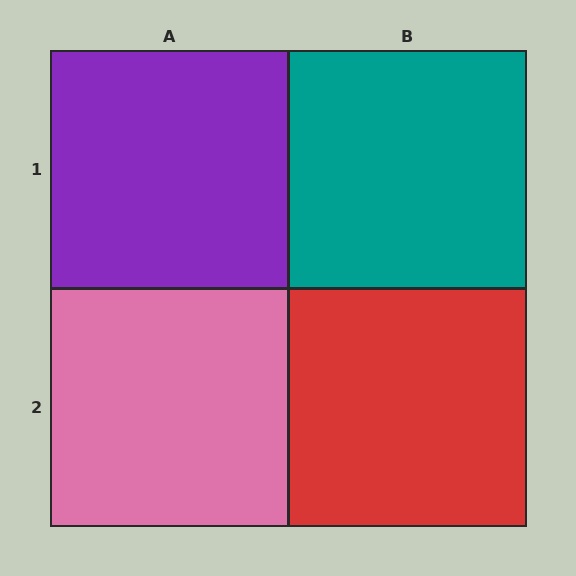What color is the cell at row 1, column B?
Teal.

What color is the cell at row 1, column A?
Purple.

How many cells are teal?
1 cell is teal.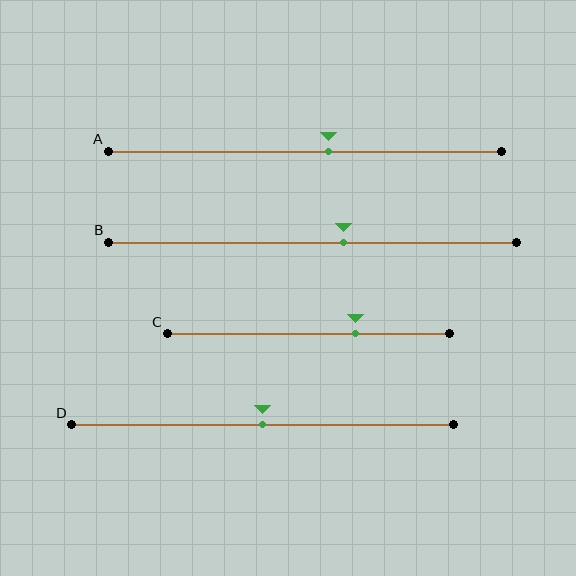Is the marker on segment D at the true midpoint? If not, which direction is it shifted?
Yes, the marker on segment D is at the true midpoint.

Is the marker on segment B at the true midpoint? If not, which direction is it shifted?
No, the marker on segment B is shifted to the right by about 8% of the segment length.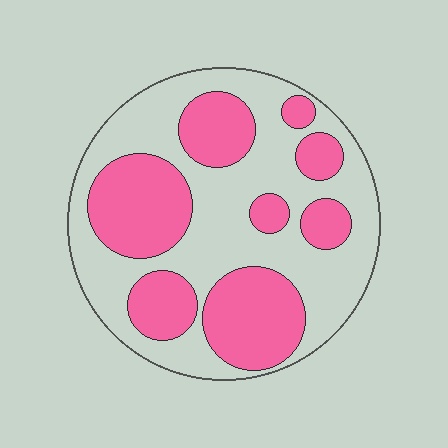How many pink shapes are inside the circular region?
8.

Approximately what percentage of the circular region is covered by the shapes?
Approximately 40%.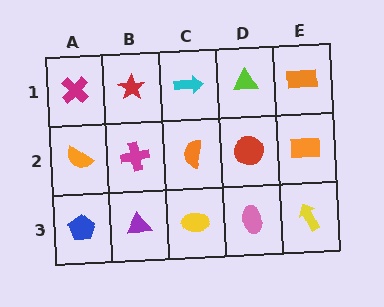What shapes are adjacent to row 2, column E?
An orange rectangle (row 1, column E), a yellow arrow (row 3, column E), a red circle (row 2, column D).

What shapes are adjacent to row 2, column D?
A lime triangle (row 1, column D), a pink ellipse (row 3, column D), an orange semicircle (row 2, column C), an orange rectangle (row 2, column E).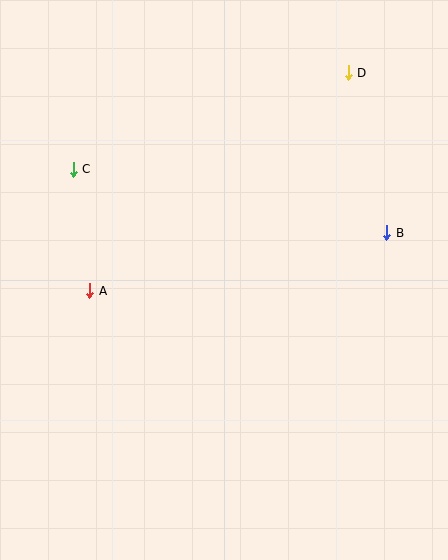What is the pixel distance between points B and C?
The distance between B and C is 320 pixels.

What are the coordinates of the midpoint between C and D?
The midpoint between C and D is at (211, 121).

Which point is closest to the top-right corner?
Point D is closest to the top-right corner.